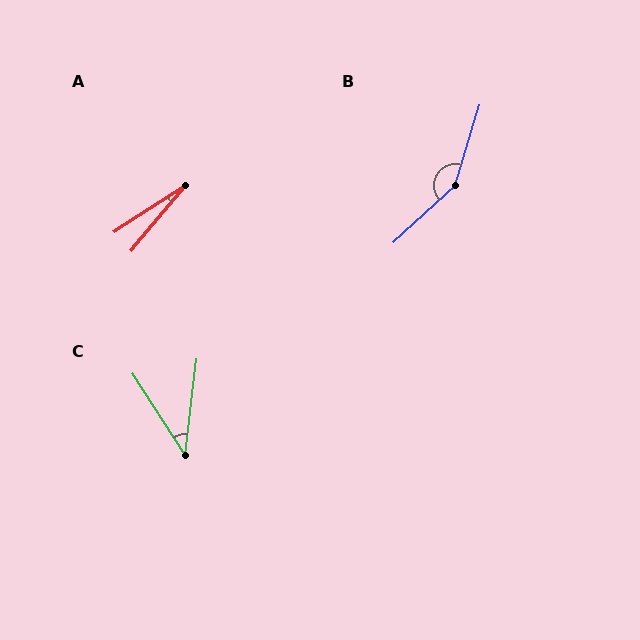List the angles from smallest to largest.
A (18°), C (40°), B (150°).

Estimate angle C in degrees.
Approximately 40 degrees.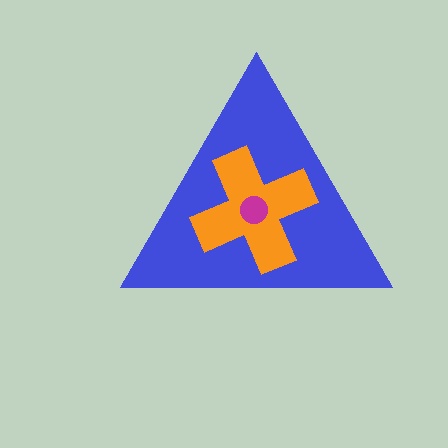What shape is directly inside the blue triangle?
The orange cross.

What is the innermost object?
The magenta circle.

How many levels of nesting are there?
3.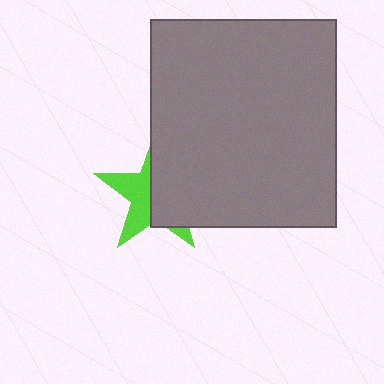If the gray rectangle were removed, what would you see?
You would see the complete lime star.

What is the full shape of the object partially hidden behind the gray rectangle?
The partially hidden object is a lime star.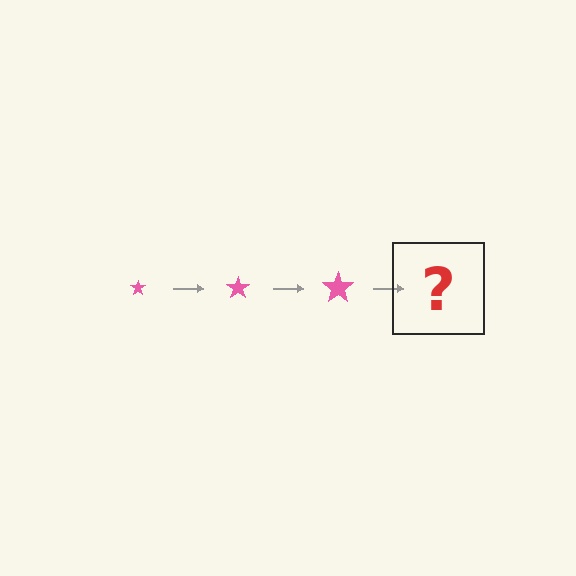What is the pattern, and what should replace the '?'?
The pattern is that the star gets progressively larger each step. The '?' should be a pink star, larger than the previous one.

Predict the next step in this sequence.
The next step is a pink star, larger than the previous one.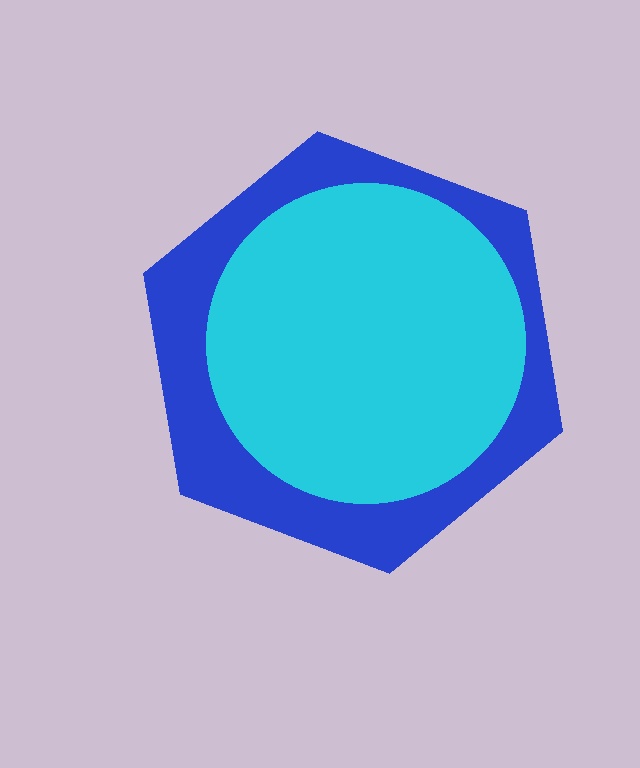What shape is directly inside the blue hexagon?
The cyan circle.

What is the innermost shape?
The cyan circle.